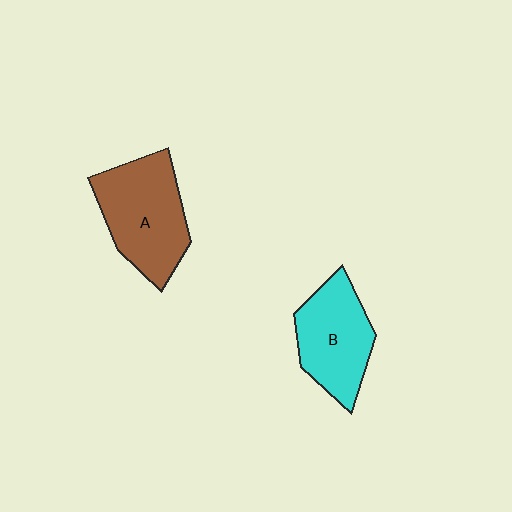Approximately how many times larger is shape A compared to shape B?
Approximately 1.2 times.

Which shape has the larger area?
Shape A (brown).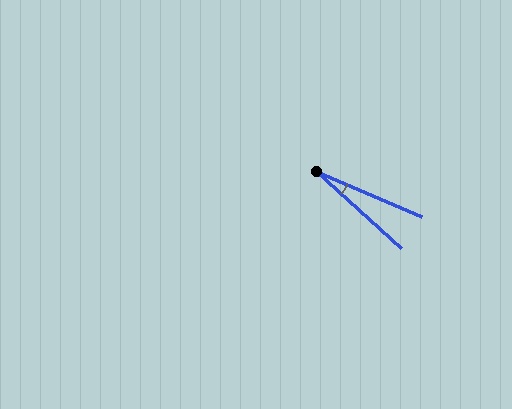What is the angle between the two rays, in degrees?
Approximately 19 degrees.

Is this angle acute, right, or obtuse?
It is acute.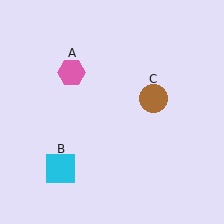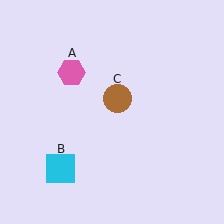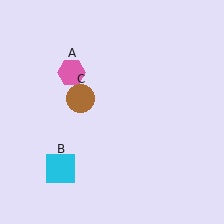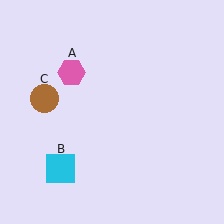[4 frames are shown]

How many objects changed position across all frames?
1 object changed position: brown circle (object C).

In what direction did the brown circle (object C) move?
The brown circle (object C) moved left.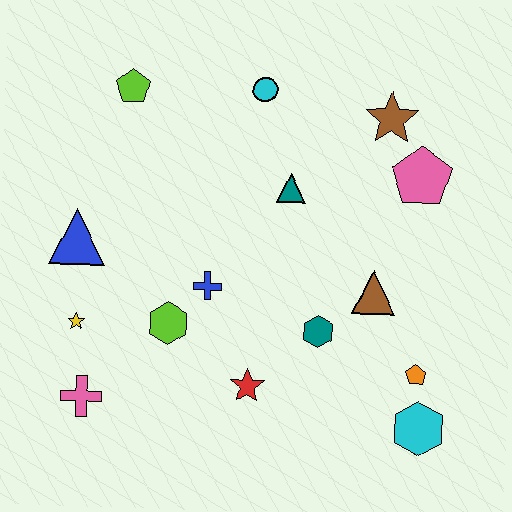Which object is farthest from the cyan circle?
The cyan hexagon is farthest from the cyan circle.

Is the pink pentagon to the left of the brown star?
No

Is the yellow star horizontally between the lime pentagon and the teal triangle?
No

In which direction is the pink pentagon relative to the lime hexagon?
The pink pentagon is to the right of the lime hexagon.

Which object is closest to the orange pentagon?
The cyan hexagon is closest to the orange pentagon.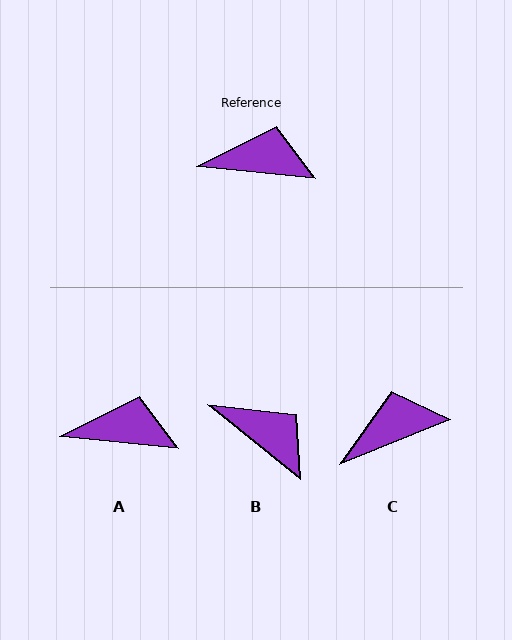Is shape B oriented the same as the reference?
No, it is off by about 33 degrees.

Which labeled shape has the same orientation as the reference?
A.